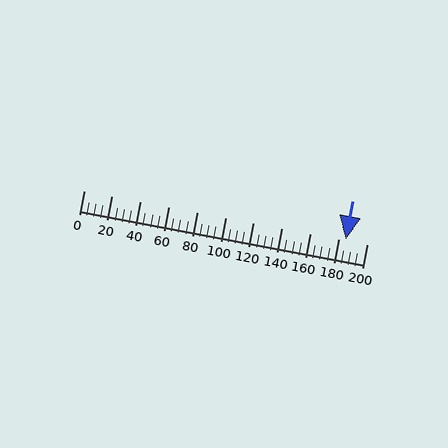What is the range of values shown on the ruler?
The ruler shows values from 0 to 200.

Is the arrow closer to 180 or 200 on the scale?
The arrow is closer to 180.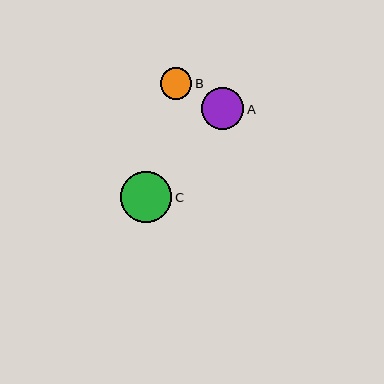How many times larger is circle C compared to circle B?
Circle C is approximately 1.6 times the size of circle B.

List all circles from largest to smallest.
From largest to smallest: C, A, B.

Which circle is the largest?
Circle C is the largest with a size of approximately 51 pixels.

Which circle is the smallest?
Circle B is the smallest with a size of approximately 32 pixels.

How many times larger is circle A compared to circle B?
Circle A is approximately 1.3 times the size of circle B.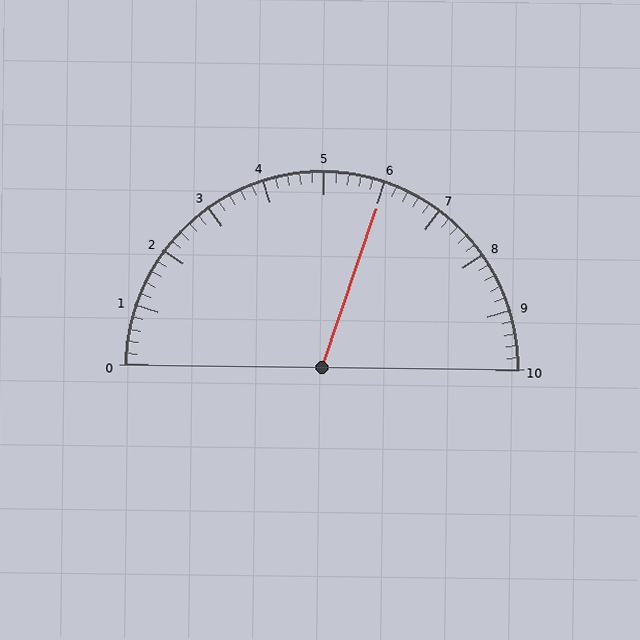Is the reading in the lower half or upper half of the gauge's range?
The reading is in the upper half of the range (0 to 10).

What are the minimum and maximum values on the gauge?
The gauge ranges from 0 to 10.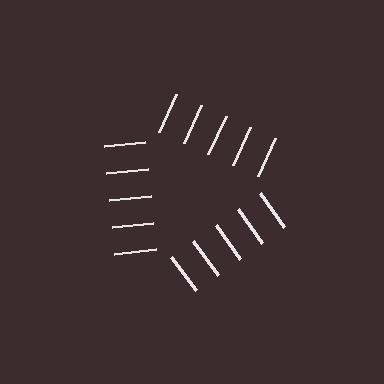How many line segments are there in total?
15 — 5 along each of the 3 edges.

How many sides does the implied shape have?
3 sides — the line-ends trace a triangle.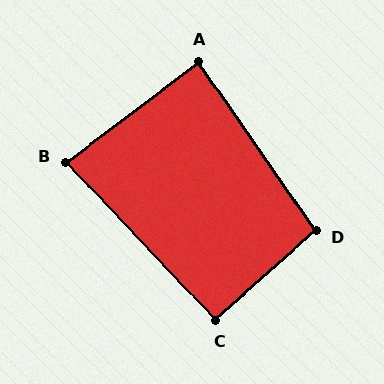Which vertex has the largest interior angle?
D, at approximately 97 degrees.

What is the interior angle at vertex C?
Approximately 92 degrees (approximately right).